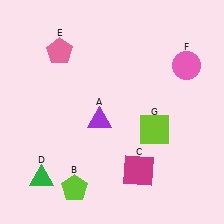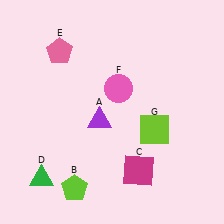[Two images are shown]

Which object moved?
The pink circle (F) moved left.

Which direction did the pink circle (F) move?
The pink circle (F) moved left.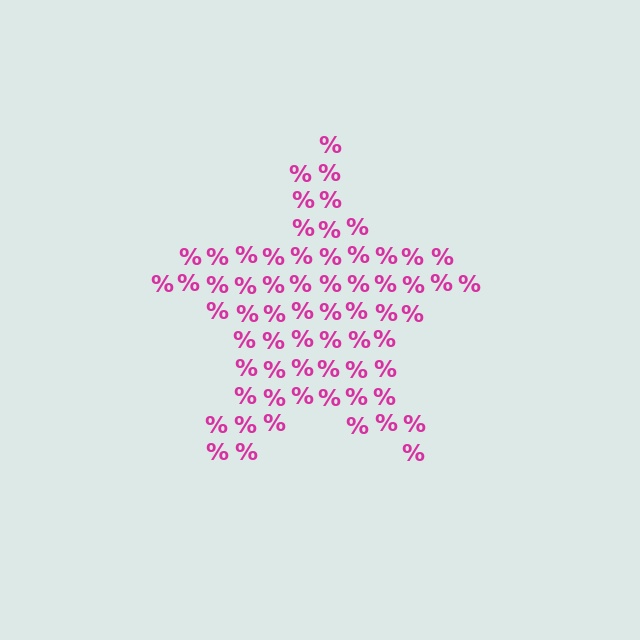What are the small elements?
The small elements are percent signs.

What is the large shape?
The large shape is a star.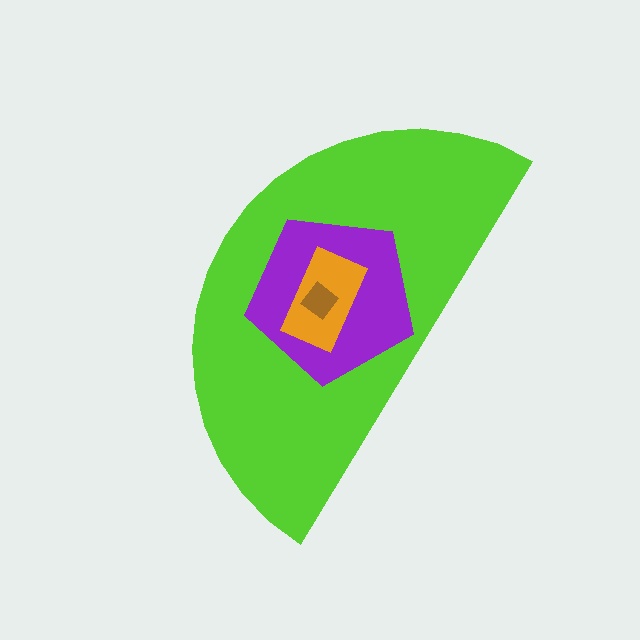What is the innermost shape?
The brown diamond.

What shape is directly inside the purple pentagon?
The orange rectangle.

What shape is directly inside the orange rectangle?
The brown diamond.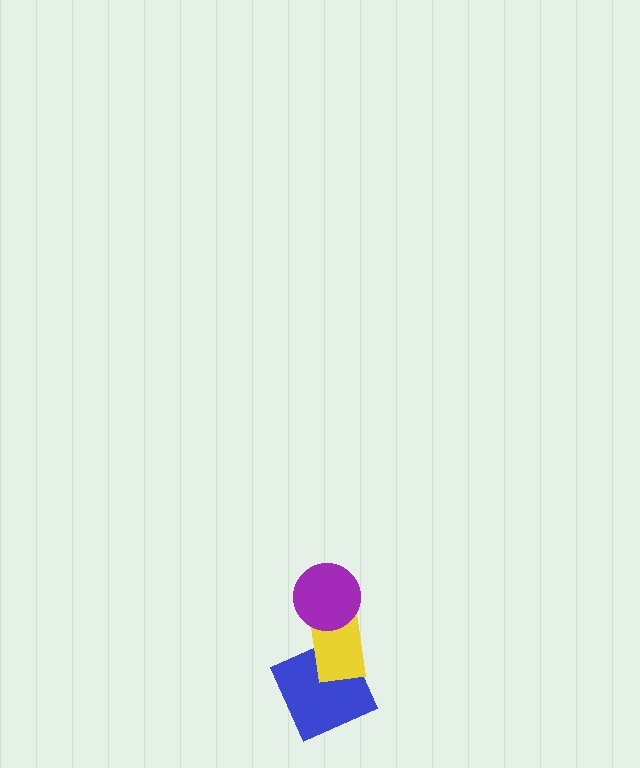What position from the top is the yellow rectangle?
The yellow rectangle is 2nd from the top.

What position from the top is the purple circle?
The purple circle is 1st from the top.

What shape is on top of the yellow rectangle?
The purple circle is on top of the yellow rectangle.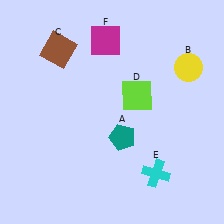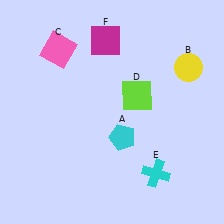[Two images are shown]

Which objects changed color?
A changed from teal to cyan. C changed from brown to pink.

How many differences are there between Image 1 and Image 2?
There are 2 differences between the two images.